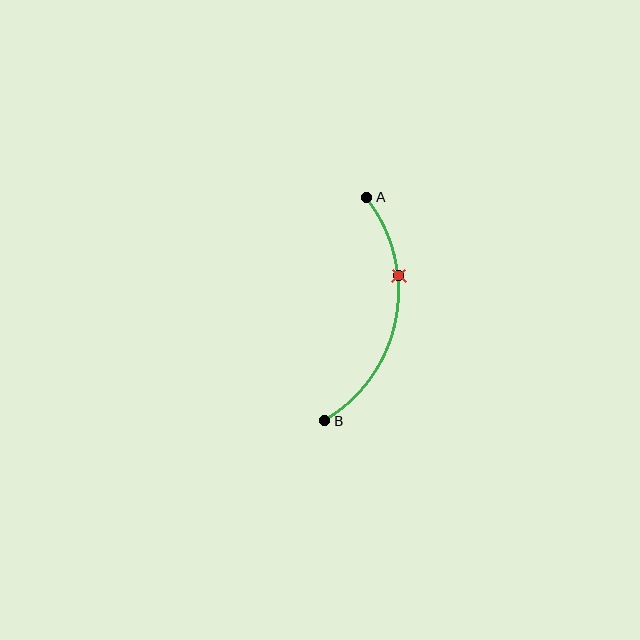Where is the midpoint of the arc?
The arc midpoint is the point on the curve farthest from the straight line joining A and B. It sits to the right of that line.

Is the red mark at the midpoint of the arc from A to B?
No. The red mark lies on the arc but is closer to endpoint A. The arc midpoint would be at the point on the curve equidistant along the arc from both A and B.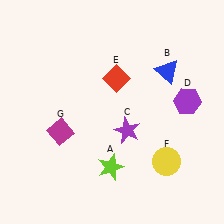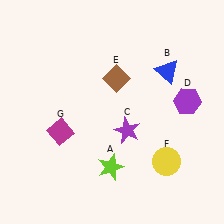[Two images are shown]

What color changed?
The diamond (E) changed from red in Image 1 to brown in Image 2.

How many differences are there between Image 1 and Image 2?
There is 1 difference between the two images.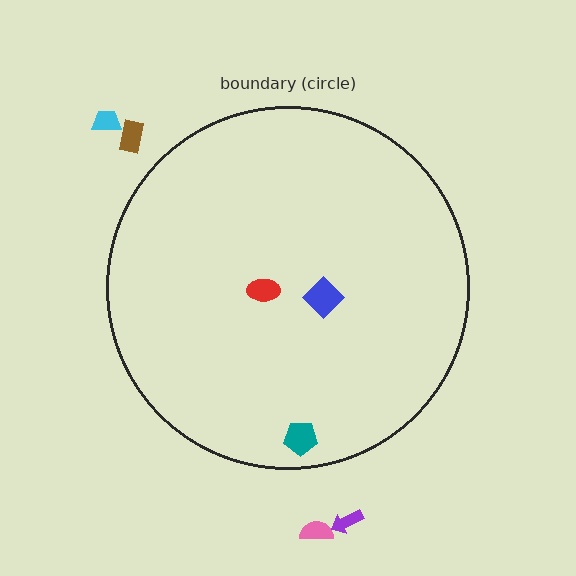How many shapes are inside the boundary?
3 inside, 4 outside.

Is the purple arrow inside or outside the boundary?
Outside.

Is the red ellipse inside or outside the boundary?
Inside.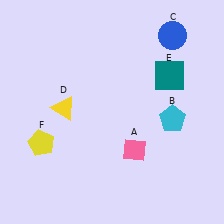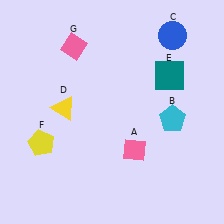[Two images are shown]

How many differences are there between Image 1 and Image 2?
There is 1 difference between the two images.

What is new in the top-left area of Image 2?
A pink diamond (G) was added in the top-left area of Image 2.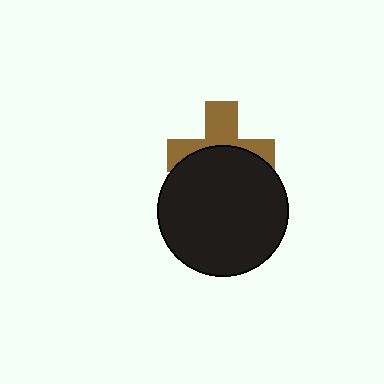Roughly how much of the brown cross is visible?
About half of it is visible (roughly 46%).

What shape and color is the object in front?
The object in front is a black circle.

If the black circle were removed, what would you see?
You would see the complete brown cross.